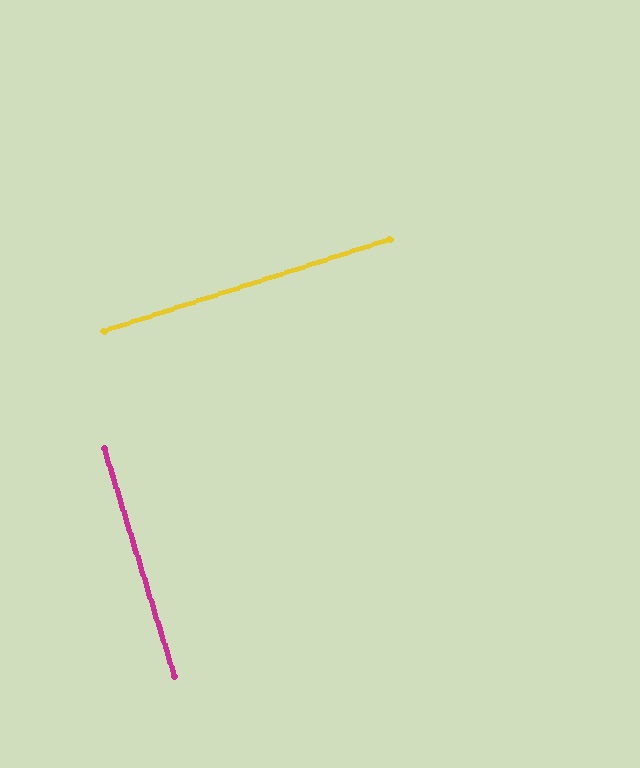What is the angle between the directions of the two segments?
Approximately 89 degrees.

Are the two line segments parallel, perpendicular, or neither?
Perpendicular — they meet at approximately 89°.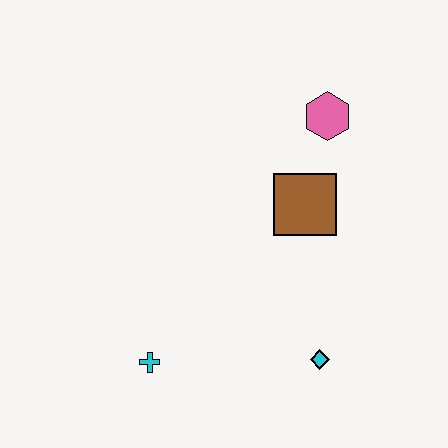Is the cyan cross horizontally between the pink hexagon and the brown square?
No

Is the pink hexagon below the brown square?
No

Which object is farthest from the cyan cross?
The pink hexagon is farthest from the cyan cross.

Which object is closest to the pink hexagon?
The brown square is closest to the pink hexagon.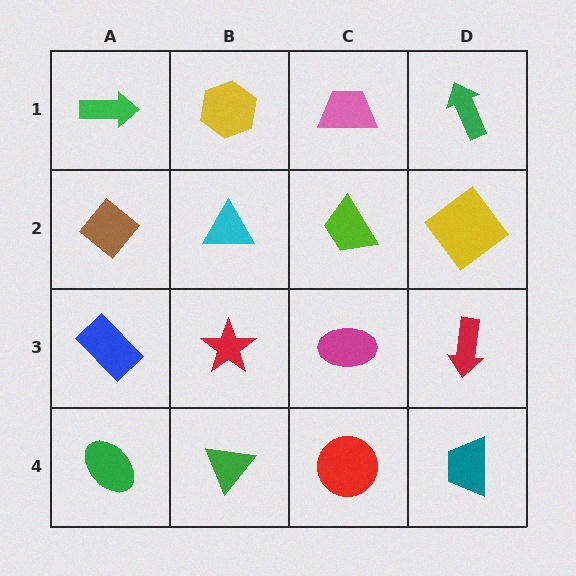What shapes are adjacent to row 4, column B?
A red star (row 3, column B), a green ellipse (row 4, column A), a red circle (row 4, column C).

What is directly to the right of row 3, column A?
A red star.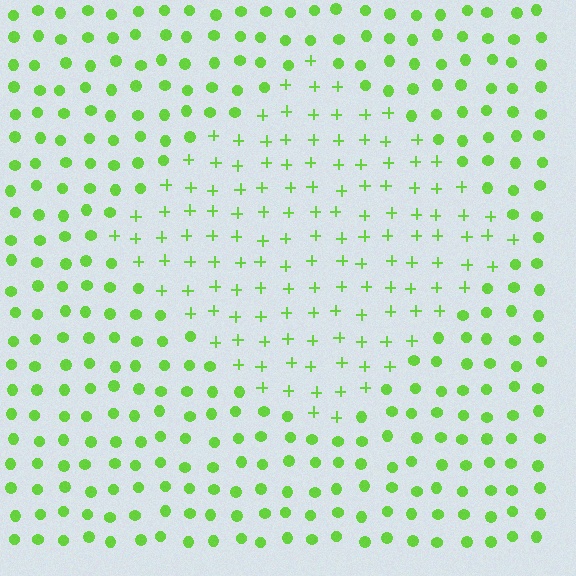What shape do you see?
I see a diamond.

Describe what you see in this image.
The image is filled with small lime elements arranged in a uniform grid. A diamond-shaped region contains plus signs, while the surrounding area contains circles. The boundary is defined purely by the change in element shape.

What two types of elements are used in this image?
The image uses plus signs inside the diamond region and circles outside it.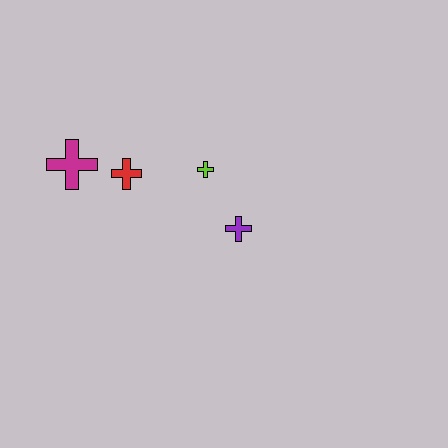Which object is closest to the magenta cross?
The red cross is closest to the magenta cross.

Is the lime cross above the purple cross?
Yes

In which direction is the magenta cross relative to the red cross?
The magenta cross is to the left of the red cross.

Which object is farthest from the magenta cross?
The purple cross is farthest from the magenta cross.